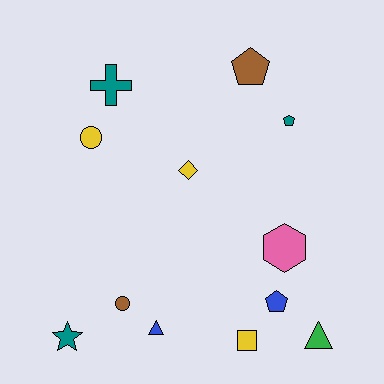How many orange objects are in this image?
There are no orange objects.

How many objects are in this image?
There are 12 objects.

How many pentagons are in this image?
There are 3 pentagons.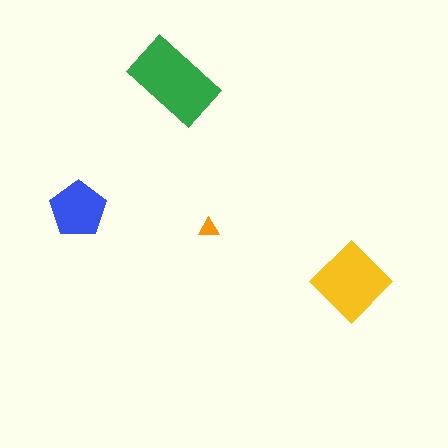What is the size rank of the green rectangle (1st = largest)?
1st.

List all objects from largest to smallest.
The green rectangle, the yellow diamond, the blue pentagon, the orange triangle.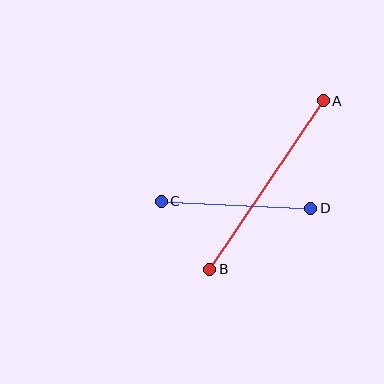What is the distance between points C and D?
The distance is approximately 150 pixels.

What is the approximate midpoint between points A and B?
The midpoint is at approximately (267, 185) pixels.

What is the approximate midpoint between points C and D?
The midpoint is at approximately (236, 205) pixels.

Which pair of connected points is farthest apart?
Points A and B are farthest apart.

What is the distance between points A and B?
The distance is approximately 203 pixels.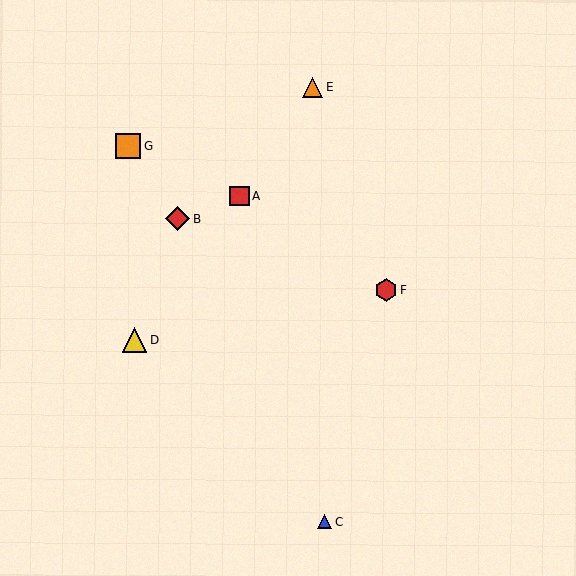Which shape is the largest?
The orange square (labeled G) is the largest.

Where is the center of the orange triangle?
The center of the orange triangle is at (313, 88).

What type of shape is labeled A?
Shape A is a red square.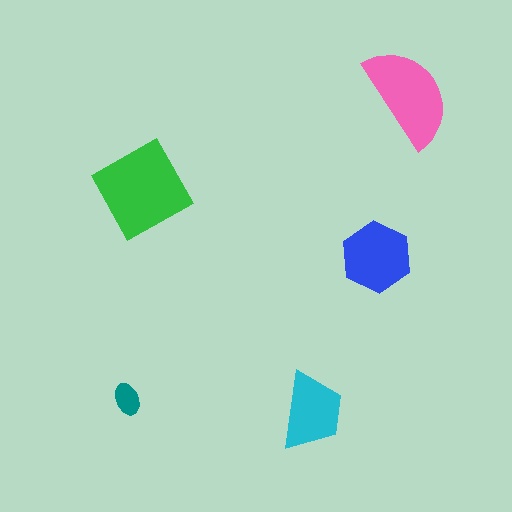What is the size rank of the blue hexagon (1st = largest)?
3rd.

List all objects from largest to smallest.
The green diamond, the pink semicircle, the blue hexagon, the cyan trapezoid, the teal ellipse.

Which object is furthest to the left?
The teal ellipse is leftmost.